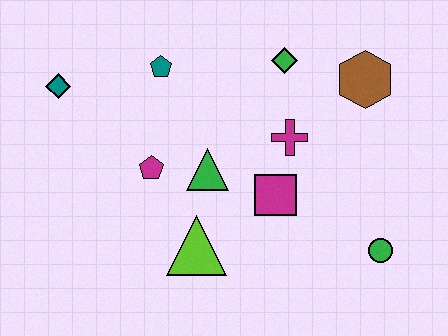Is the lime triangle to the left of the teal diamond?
No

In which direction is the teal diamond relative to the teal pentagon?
The teal diamond is to the left of the teal pentagon.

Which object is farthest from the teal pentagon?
The green circle is farthest from the teal pentagon.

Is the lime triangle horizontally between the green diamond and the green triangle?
No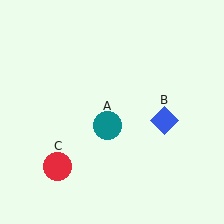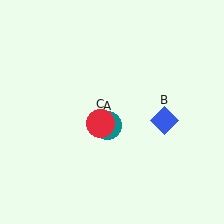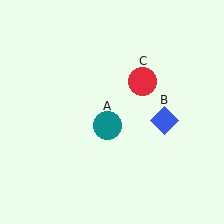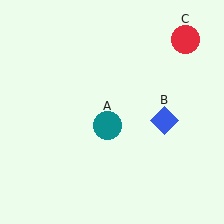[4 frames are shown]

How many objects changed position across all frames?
1 object changed position: red circle (object C).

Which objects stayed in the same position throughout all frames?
Teal circle (object A) and blue diamond (object B) remained stationary.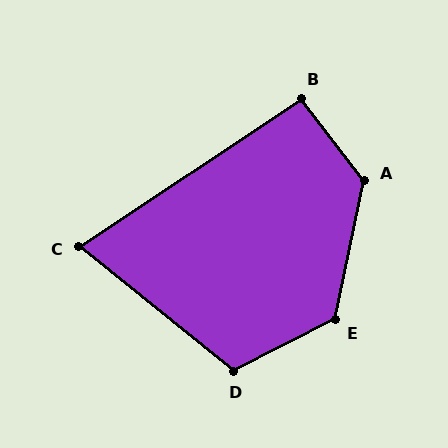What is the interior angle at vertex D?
Approximately 115 degrees (obtuse).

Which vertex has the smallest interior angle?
C, at approximately 72 degrees.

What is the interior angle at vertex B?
Approximately 94 degrees (approximately right).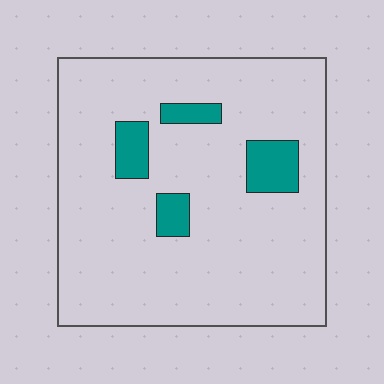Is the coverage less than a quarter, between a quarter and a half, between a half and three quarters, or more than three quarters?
Less than a quarter.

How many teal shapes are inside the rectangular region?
4.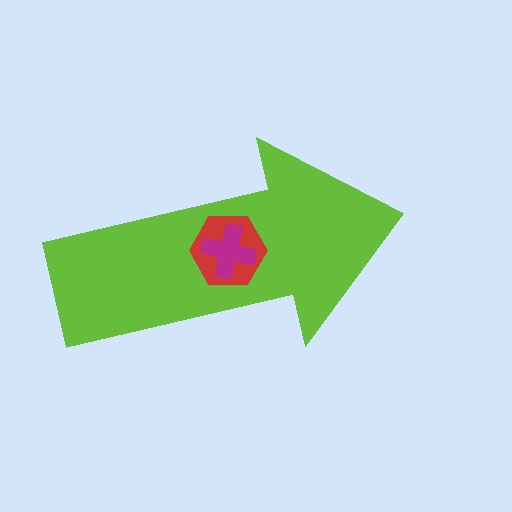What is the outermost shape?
The lime arrow.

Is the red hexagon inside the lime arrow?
Yes.